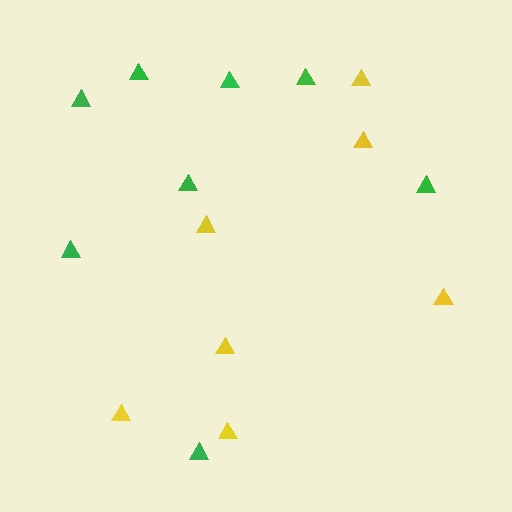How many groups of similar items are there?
There are 2 groups: one group of green triangles (8) and one group of yellow triangles (7).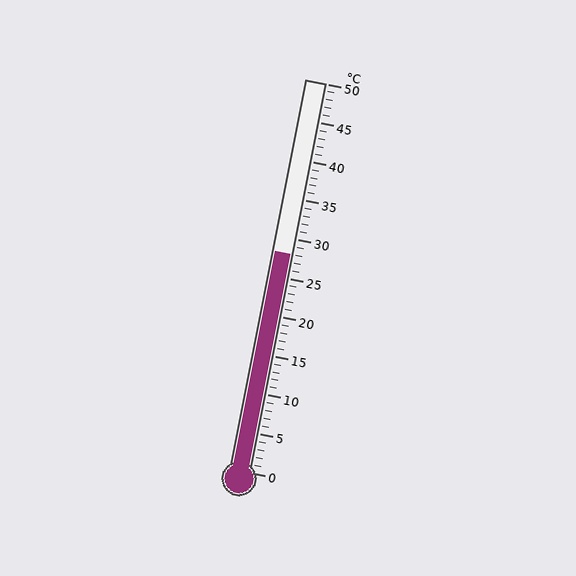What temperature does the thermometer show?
The thermometer shows approximately 28°C.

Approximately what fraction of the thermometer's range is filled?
The thermometer is filled to approximately 55% of its range.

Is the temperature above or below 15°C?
The temperature is above 15°C.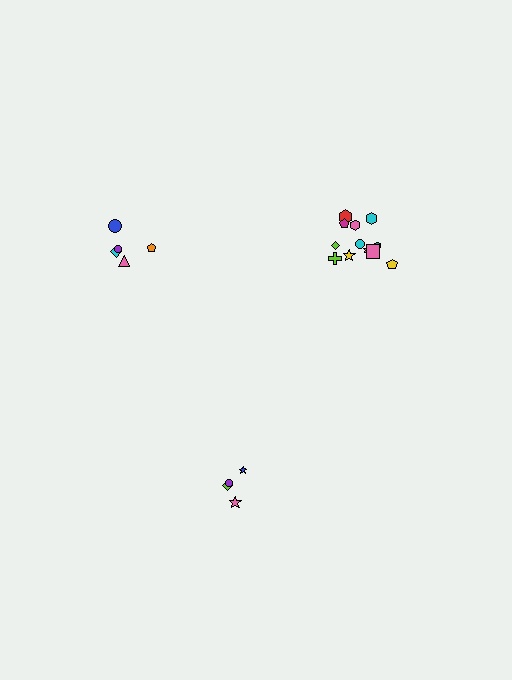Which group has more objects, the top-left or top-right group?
The top-right group.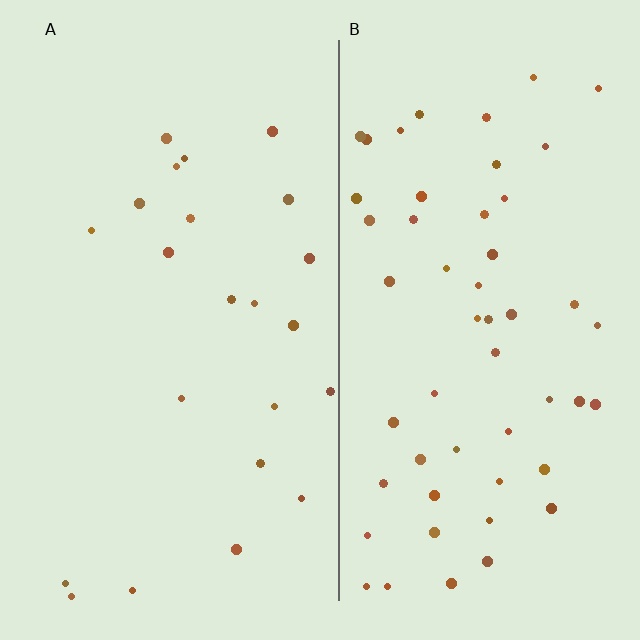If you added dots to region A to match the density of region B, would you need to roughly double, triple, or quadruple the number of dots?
Approximately double.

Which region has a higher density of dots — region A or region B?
B (the right).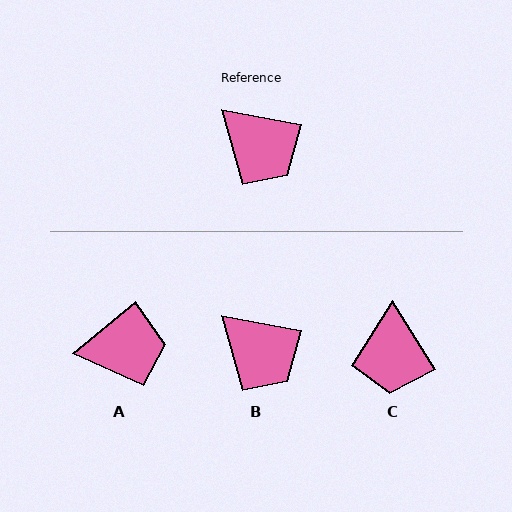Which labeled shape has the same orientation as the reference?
B.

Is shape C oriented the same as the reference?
No, it is off by about 48 degrees.